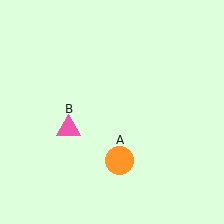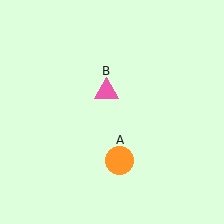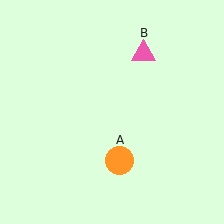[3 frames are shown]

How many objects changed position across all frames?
1 object changed position: pink triangle (object B).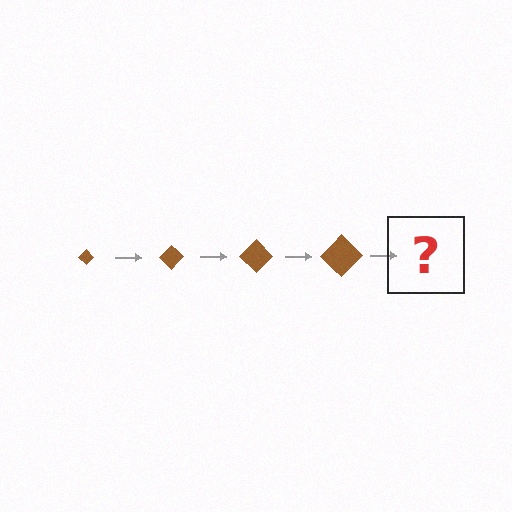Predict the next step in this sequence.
The next step is a brown diamond, larger than the previous one.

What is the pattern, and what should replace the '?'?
The pattern is that the diamond gets progressively larger each step. The '?' should be a brown diamond, larger than the previous one.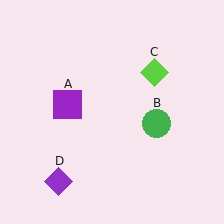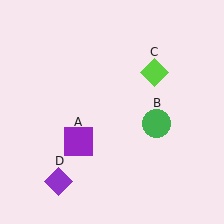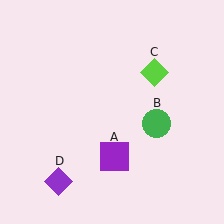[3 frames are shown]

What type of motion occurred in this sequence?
The purple square (object A) rotated counterclockwise around the center of the scene.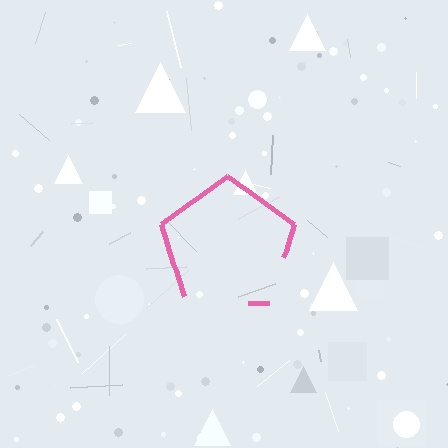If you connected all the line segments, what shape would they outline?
They would outline a pentagon.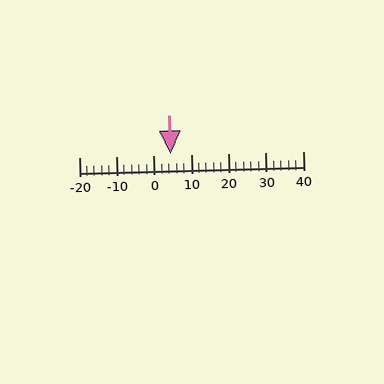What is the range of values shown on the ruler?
The ruler shows values from -20 to 40.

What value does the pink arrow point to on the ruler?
The pink arrow points to approximately 5.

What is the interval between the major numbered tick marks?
The major tick marks are spaced 10 units apart.